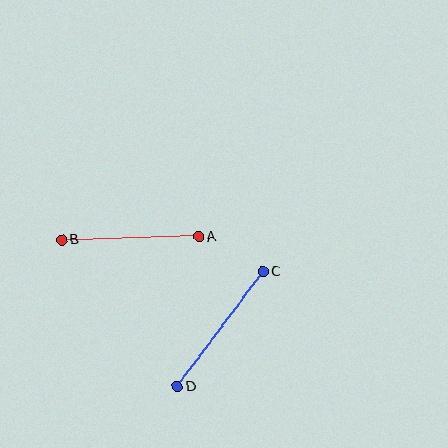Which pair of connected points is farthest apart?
Points C and D are farthest apart.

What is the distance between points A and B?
The distance is approximately 137 pixels.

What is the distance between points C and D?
The distance is approximately 143 pixels.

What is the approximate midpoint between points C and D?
The midpoint is at approximately (220, 329) pixels.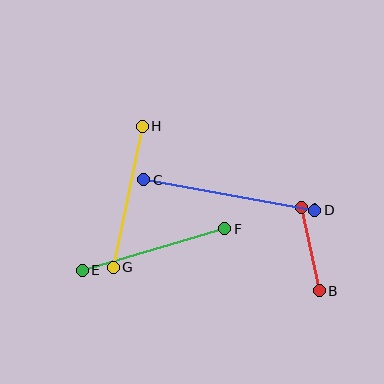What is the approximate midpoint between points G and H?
The midpoint is at approximately (128, 197) pixels.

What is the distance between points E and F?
The distance is approximately 148 pixels.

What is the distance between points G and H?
The distance is approximately 144 pixels.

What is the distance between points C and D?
The distance is approximately 174 pixels.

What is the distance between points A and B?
The distance is approximately 85 pixels.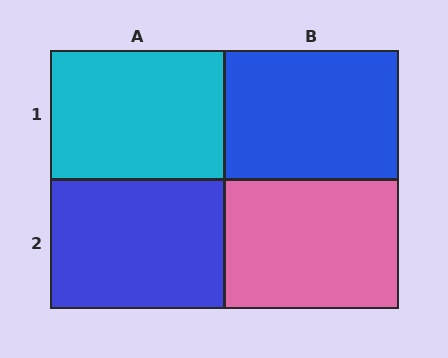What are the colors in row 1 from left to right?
Cyan, blue.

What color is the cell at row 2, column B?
Pink.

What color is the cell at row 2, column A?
Blue.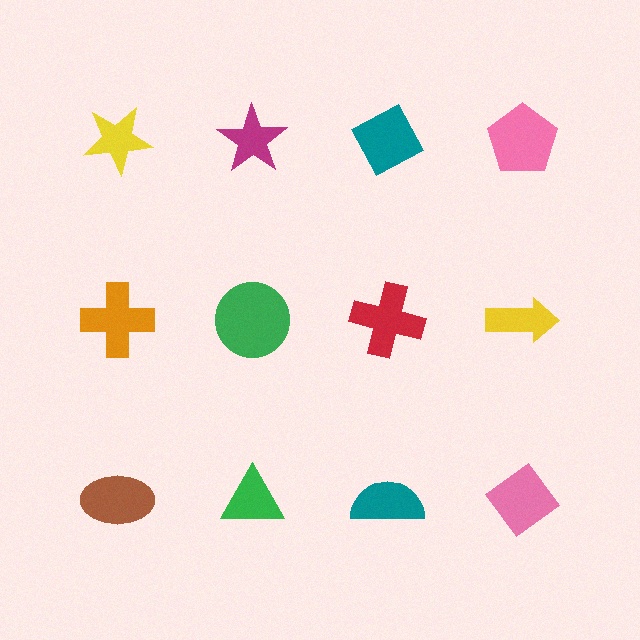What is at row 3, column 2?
A green triangle.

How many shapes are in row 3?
4 shapes.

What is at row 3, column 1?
A brown ellipse.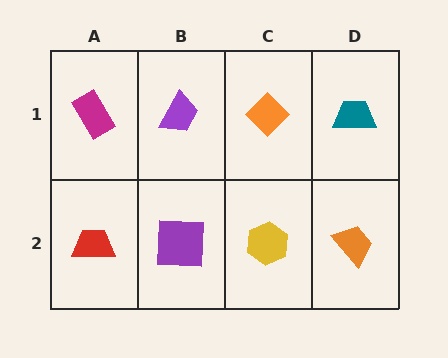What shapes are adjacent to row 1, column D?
An orange trapezoid (row 2, column D), an orange diamond (row 1, column C).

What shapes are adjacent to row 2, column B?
A purple trapezoid (row 1, column B), a red trapezoid (row 2, column A), a yellow hexagon (row 2, column C).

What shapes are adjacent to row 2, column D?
A teal trapezoid (row 1, column D), a yellow hexagon (row 2, column C).